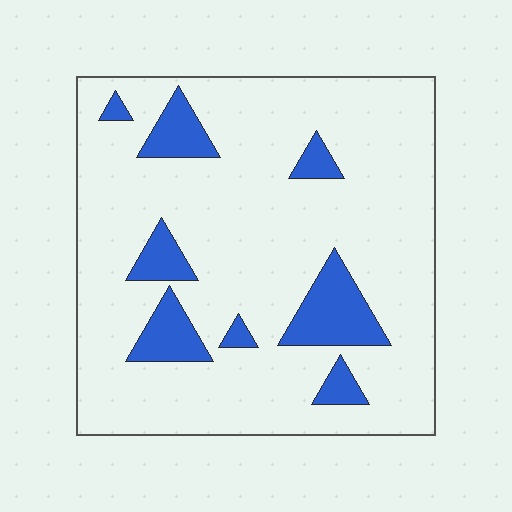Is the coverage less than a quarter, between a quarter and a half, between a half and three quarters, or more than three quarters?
Less than a quarter.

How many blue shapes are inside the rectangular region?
8.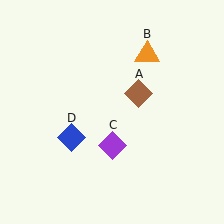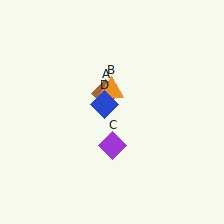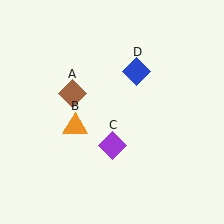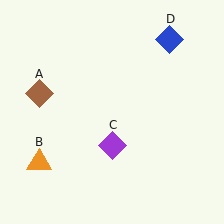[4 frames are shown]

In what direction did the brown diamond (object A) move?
The brown diamond (object A) moved left.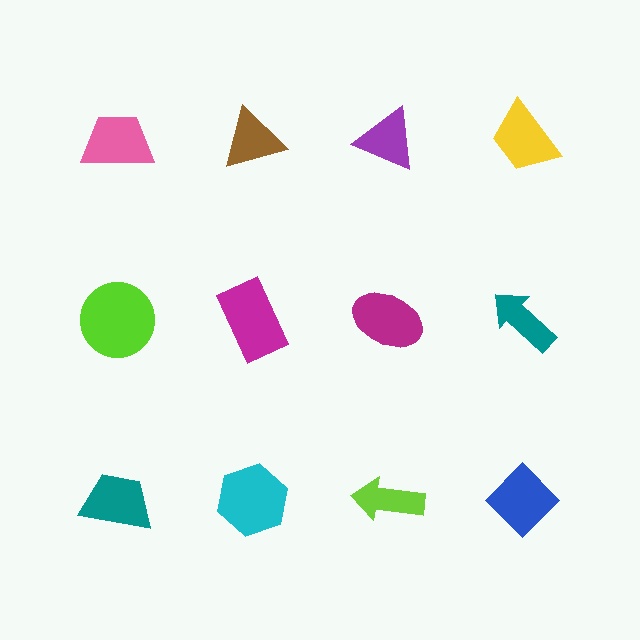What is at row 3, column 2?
A cyan hexagon.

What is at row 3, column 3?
A lime arrow.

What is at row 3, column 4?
A blue diamond.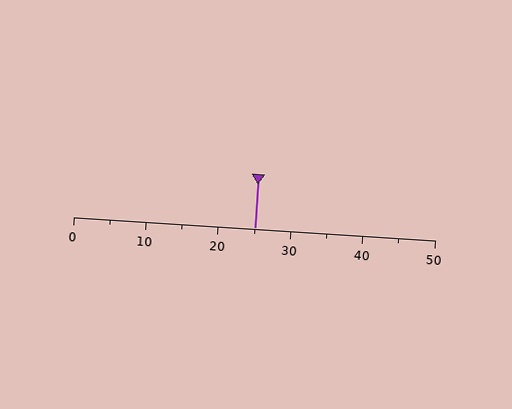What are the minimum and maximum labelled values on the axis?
The axis runs from 0 to 50.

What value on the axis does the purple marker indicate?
The marker indicates approximately 25.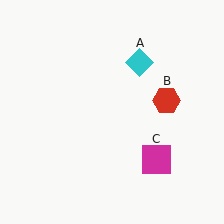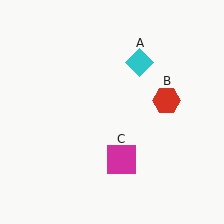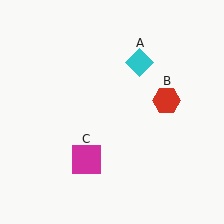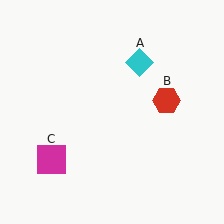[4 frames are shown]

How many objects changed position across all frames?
1 object changed position: magenta square (object C).